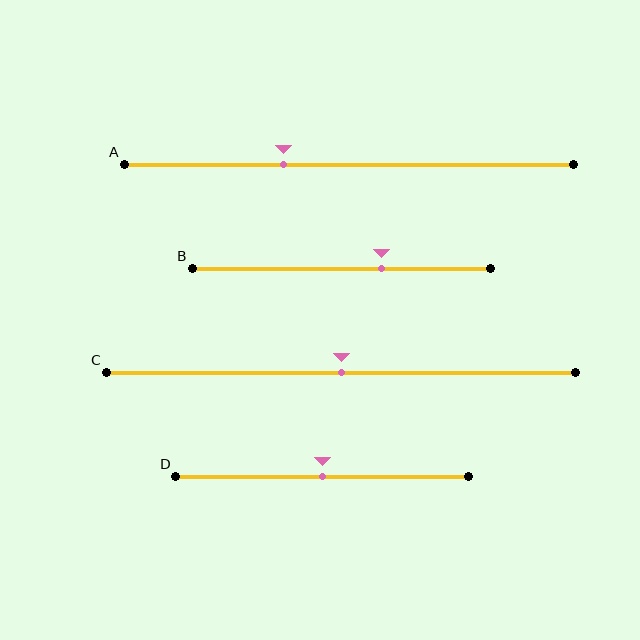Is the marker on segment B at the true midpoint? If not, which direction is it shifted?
No, the marker on segment B is shifted to the right by about 13% of the segment length.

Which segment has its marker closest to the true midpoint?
Segment C has its marker closest to the true midpoint.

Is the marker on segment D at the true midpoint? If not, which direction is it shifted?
Yes, the marker on segment D is at the true midpoint.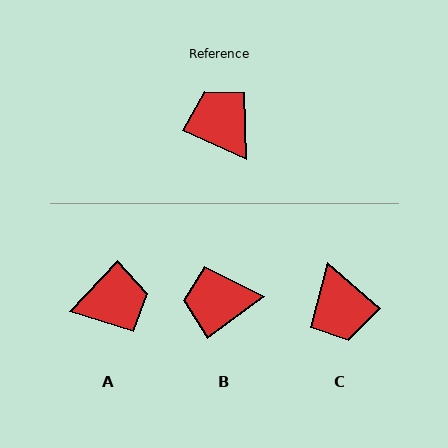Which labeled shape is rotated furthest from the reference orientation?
C, about 164 degrees away.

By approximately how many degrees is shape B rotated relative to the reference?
Approximately 61 degrees counter-clockwise.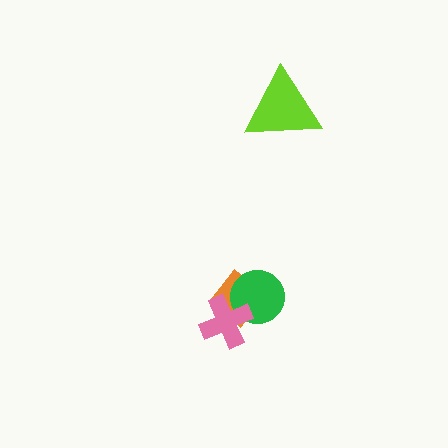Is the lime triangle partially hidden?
No, no other shape covers it.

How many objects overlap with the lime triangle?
0 objects overlap with the lime triangle.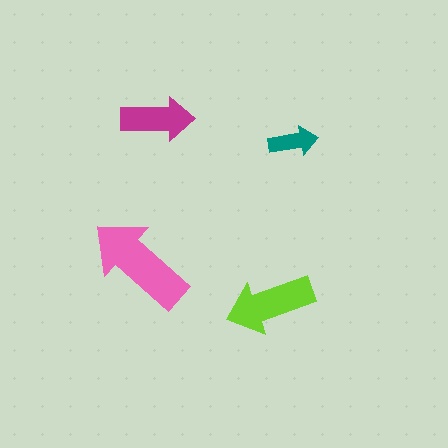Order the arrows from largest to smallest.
the pink one, the lime one, the magenta one, the teal one.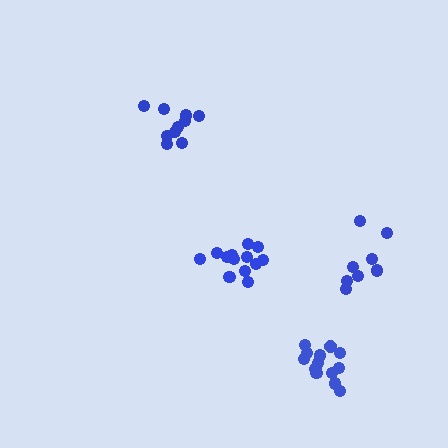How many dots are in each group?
Group 1: 13 dots, Group 2: 10 dots, Group 3: 8 dots, Group 4: 13 dots (44 total).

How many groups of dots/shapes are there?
There are 4 groups.